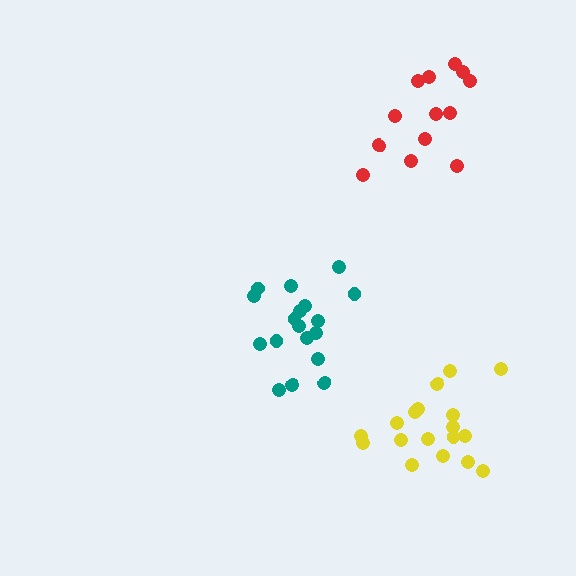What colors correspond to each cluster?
The clusters are colored: yellow, teal, red.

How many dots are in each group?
Group 1: 18 dots, Group 2: 18 dots, Group 3: 13 dots (49 total).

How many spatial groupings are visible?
There are 3 spatial groupings.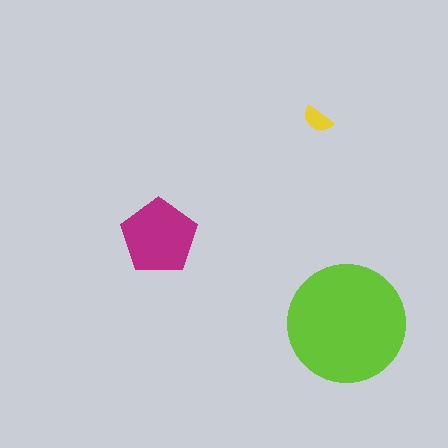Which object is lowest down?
The lime circle is bottommost.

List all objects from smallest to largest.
The yellow semicircle, the magenta pentagon, the lime circle.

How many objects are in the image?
There are 3 objects in the image.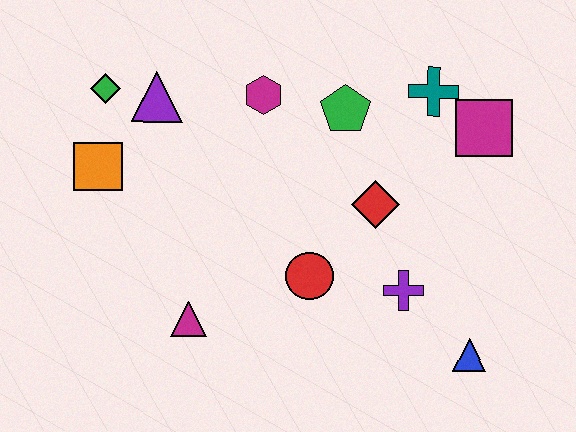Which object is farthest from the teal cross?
The orange square is farthest from the teal cross.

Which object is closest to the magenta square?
The teal cross is closest to the magenta square.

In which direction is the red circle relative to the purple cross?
The red circle is to the left of the purple cross.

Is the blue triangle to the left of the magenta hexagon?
No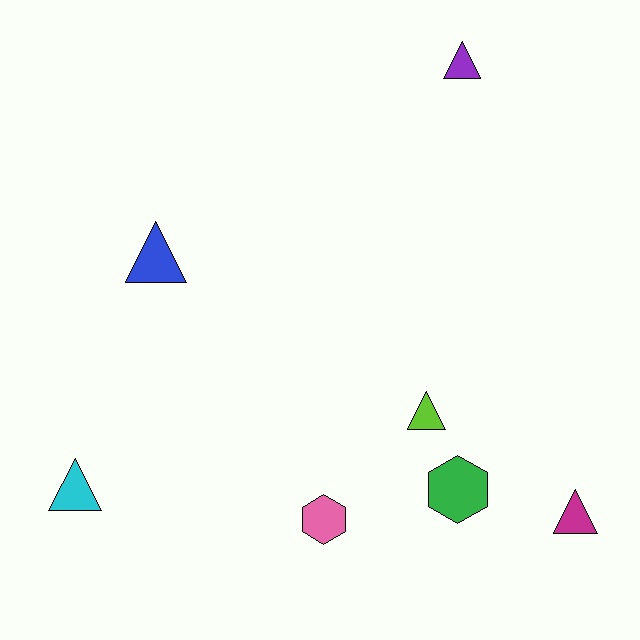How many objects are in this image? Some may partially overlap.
There are 7 objects.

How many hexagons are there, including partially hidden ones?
There are 2 hexagons.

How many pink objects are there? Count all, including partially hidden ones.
There is 1 pink object.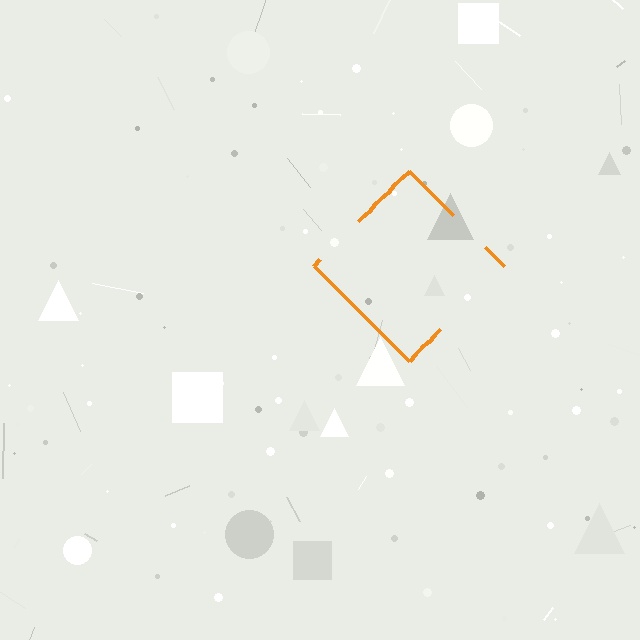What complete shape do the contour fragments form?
The contour fragments form a diamond.